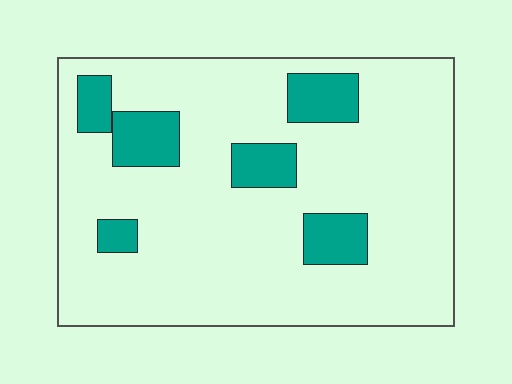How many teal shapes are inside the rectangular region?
6.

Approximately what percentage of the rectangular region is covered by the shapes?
Approximately 15%.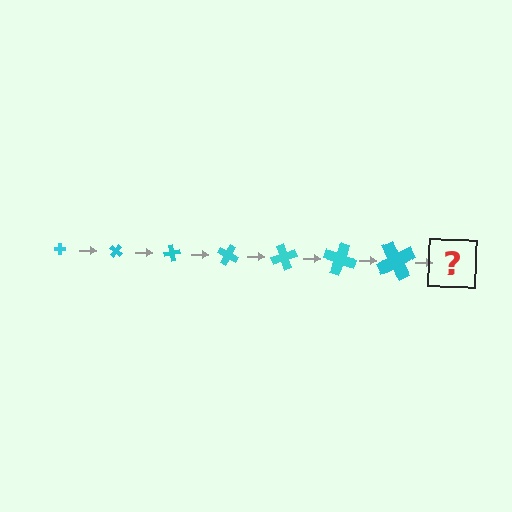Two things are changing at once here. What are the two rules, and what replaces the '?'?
The two rules are that the cross grows larger each step and it rotates 40 degrees each step. The '?' should be a cross, larger than the previous one and rotated 280 degrees from the start.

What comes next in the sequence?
The next element should be a cross, larger than the previous one and rotated 280 degrees from the start.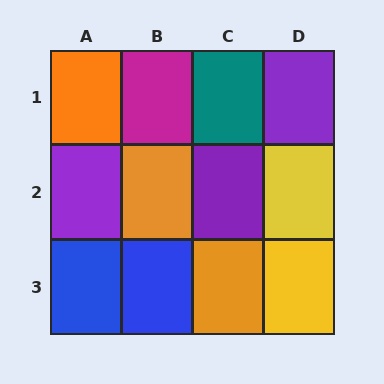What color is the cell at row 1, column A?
Orange.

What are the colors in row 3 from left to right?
Blue, blue, orange, yellow.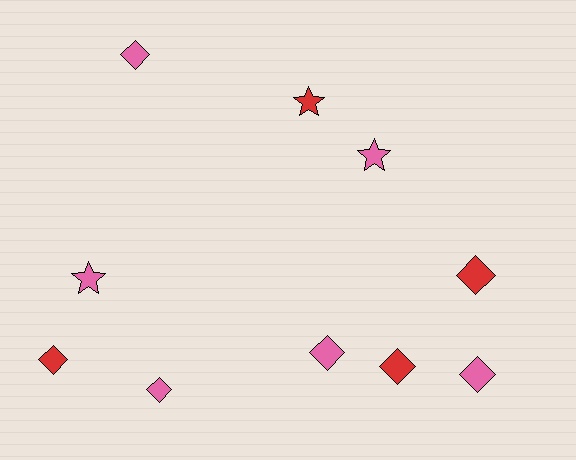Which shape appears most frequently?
Diamond, with 7 objects.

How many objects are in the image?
There are 10 objects.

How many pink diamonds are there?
There are 4 pink diamonds.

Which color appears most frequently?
Pink, with 6 objects.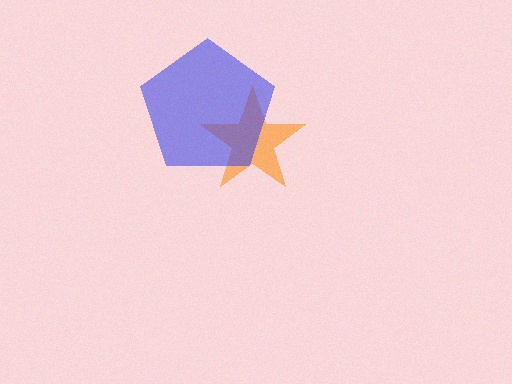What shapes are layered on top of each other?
The layered shapes are: an orange star, a blue pentagon.